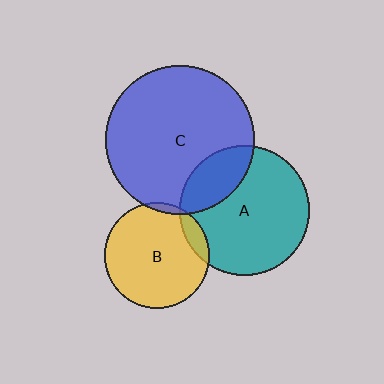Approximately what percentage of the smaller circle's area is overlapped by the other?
Approximately 25%.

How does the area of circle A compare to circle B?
Approximately 1.5 times.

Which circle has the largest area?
Circle C (blue).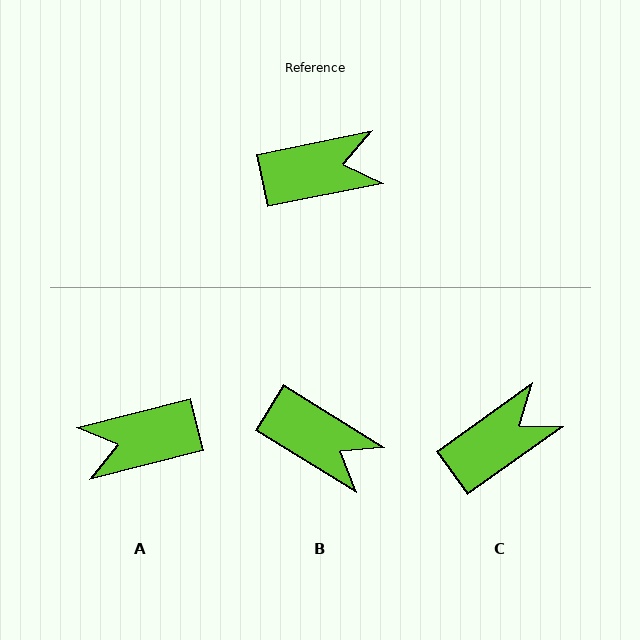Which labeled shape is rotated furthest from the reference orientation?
A, about 177 degrees away.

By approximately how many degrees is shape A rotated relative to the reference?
Approximately 177 degrees clockwise.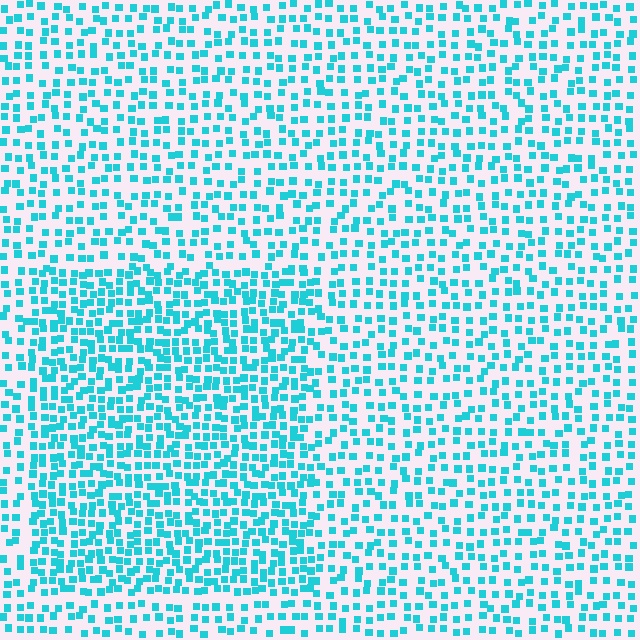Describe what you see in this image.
The image contains small cyan elements arranged at two different densities. A rectangle-shaped region is visible where the elements are more densely packed than the surrounding area.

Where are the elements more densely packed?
The elements are more densely packed inside the rectangle boundary.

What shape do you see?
I see a rectangle.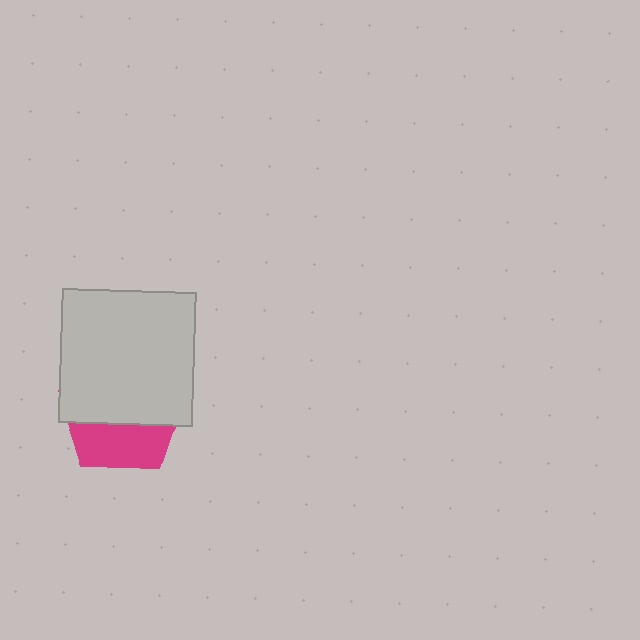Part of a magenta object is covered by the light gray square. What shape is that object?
It is a pentagon.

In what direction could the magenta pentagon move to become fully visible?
The magenta pentagon could move down. That would shift it out from behind the light gray square entirely.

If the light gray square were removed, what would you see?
You would see the complete magenta pentagon.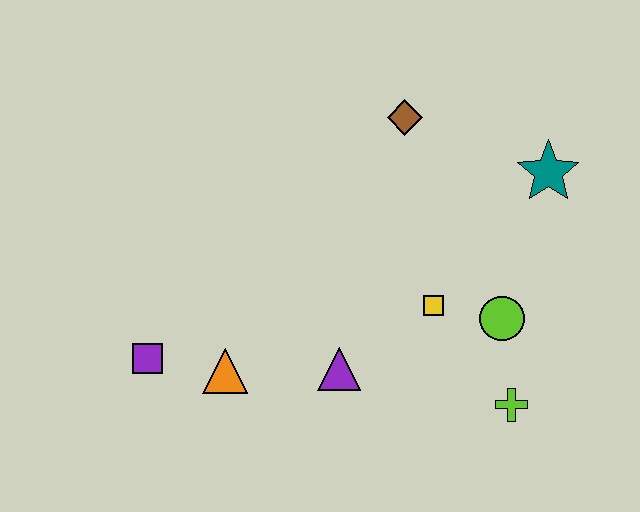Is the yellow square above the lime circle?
Yes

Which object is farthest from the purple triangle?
The teal star is farthest from the purple triangle.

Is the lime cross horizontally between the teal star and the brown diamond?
Yes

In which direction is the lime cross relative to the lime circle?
The lime cross is below the lime circle.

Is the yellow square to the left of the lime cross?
Yes